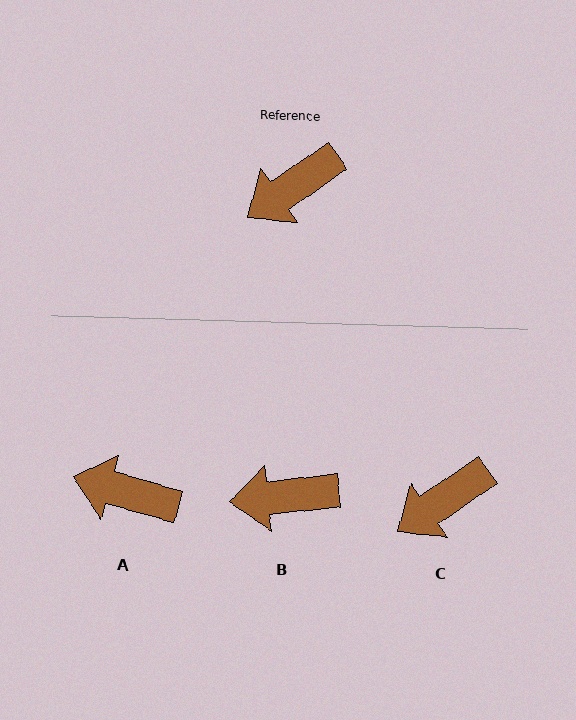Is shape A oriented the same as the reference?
No, it is off by about 50 degrees.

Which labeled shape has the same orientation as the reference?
C.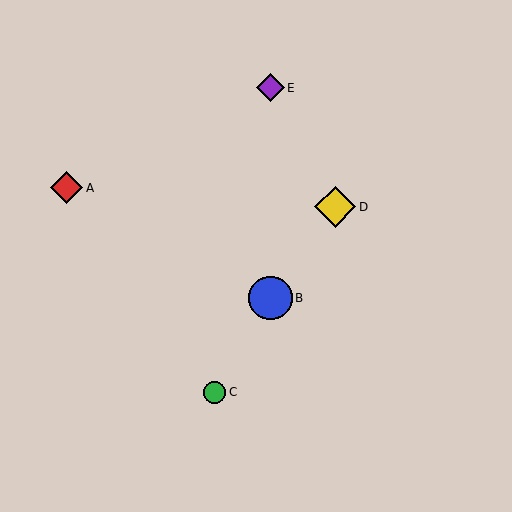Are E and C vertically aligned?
No, E is at x≈271 and C is at x≈214.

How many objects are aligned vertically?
2 objects (B, E) are aligned vertically.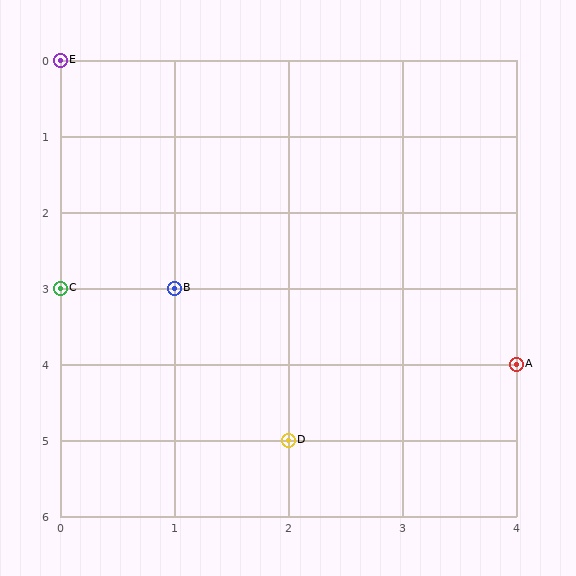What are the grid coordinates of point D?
Point D is at grid coordinates (2, 5).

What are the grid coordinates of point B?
Point B is at grid coordinates (1, 3).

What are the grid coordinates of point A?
Point A is at grid coordinates (4, 4).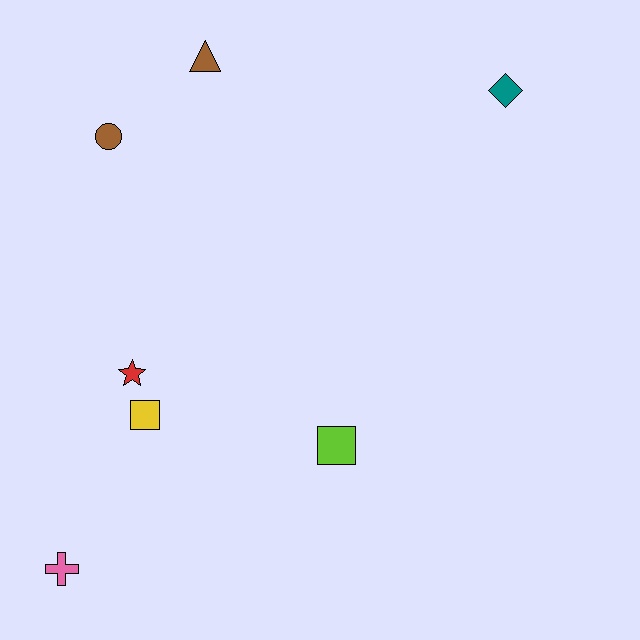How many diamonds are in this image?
There is 1 diamond.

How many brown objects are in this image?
There are 2 brown objects.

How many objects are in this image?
There are 7 objects.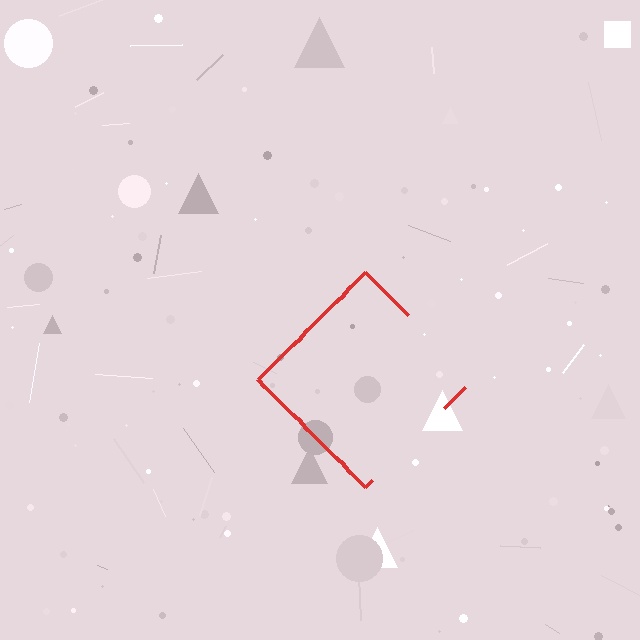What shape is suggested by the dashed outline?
The dashed outline suggests a diamond.